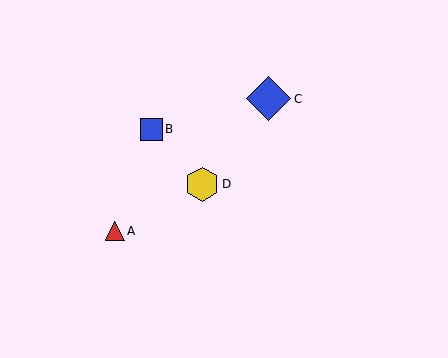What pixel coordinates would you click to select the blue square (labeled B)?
Click at (151, 129) to select the blue square B.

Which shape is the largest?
The blue diamond (labeled C) is the largest.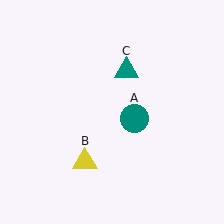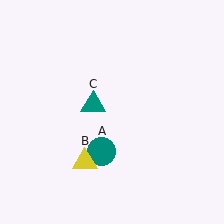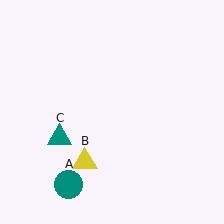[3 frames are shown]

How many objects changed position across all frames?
2 objects changed position: teal circle (object A), teal triangle (object C).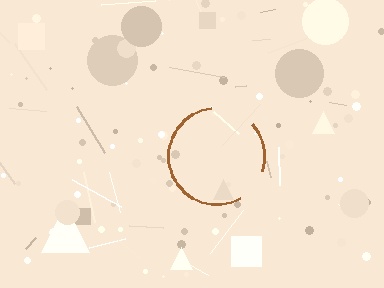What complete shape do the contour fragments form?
The contour fragments form a circle.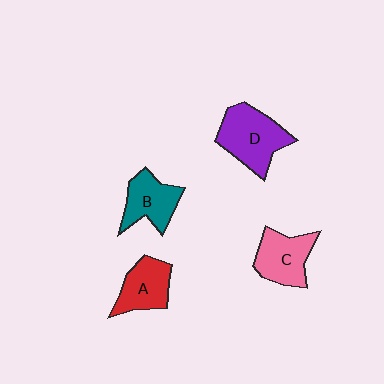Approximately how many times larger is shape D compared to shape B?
Approximately 1.4 times.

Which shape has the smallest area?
Shape A (red).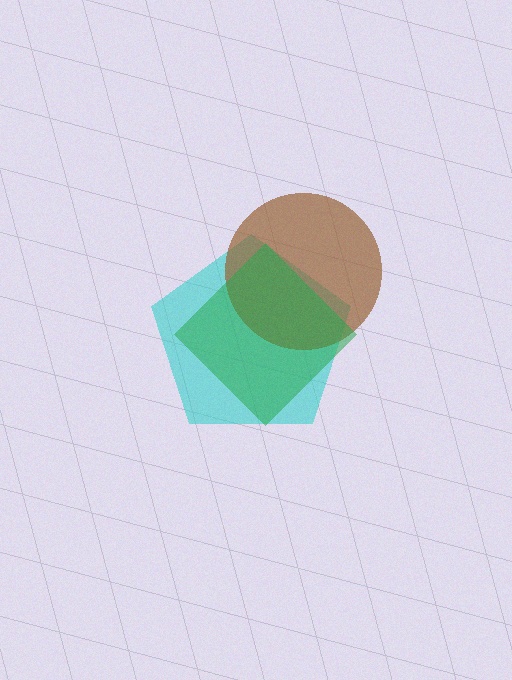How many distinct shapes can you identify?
There are 3 distinct shapes: a cyan pentagon, a brown circle, a green diamond.